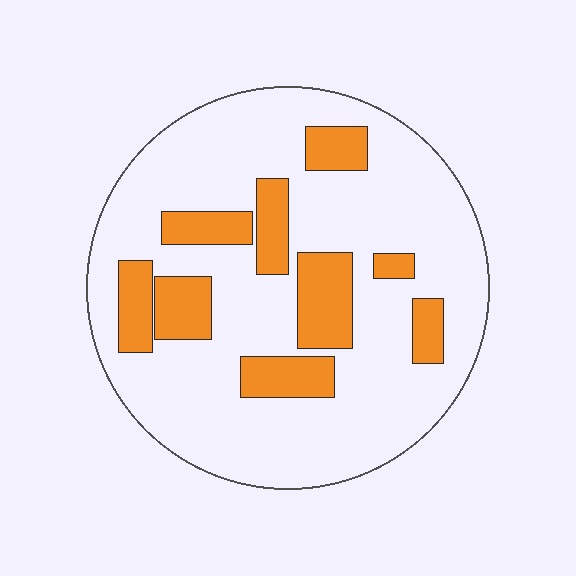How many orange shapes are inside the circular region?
9.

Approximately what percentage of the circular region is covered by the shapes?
Approximately 20%.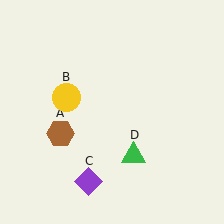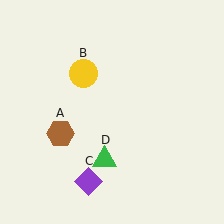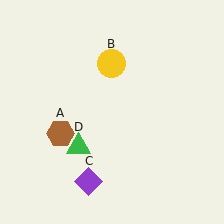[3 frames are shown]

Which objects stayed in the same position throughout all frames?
Brown hexagon (object A) and purple diamond (object C) remained stationary.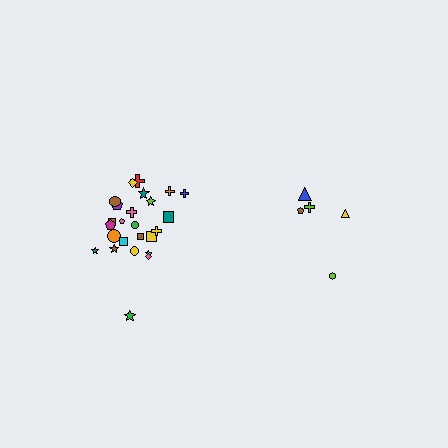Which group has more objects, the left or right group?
The left group.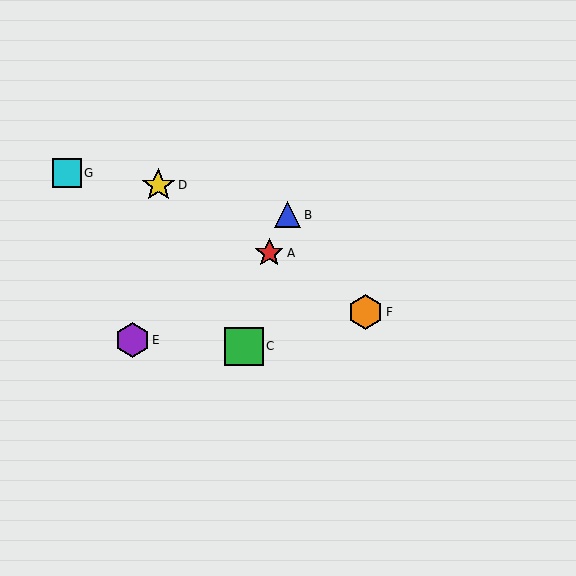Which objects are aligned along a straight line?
Objects A, D, F are aligned along a straight line.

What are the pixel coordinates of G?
Object G is at (67, 173).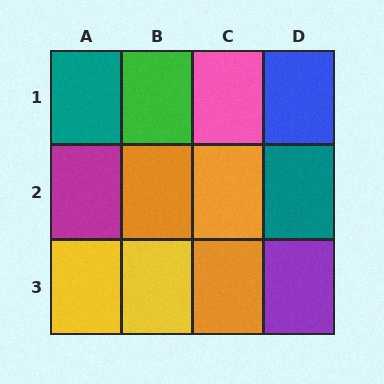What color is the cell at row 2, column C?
Orange.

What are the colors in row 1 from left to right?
Teal, green, pink, blue.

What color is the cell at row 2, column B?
Orange.